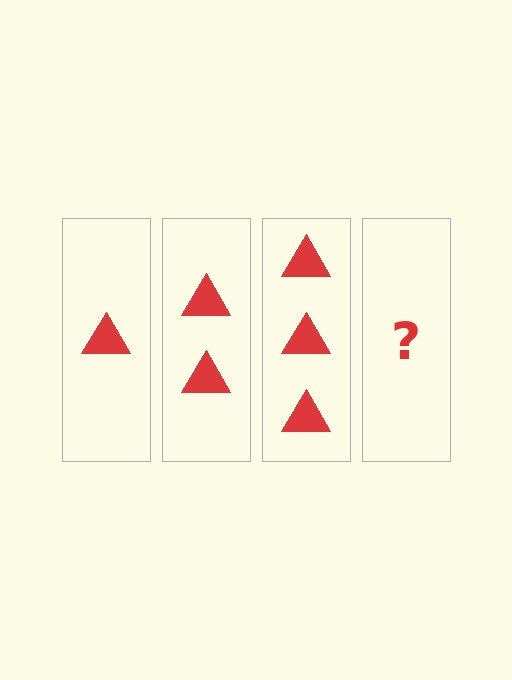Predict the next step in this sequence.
The next step is 4 triangles.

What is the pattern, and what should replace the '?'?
The pattern is that each step adds one more triangle. The '?' should be 4 triangles.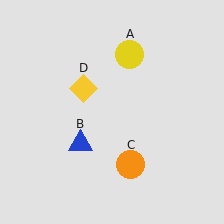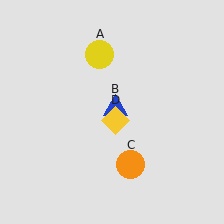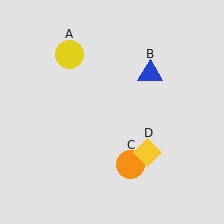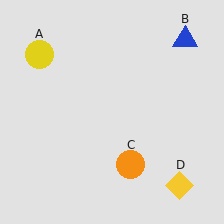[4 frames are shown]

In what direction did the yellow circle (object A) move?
The yellow circle (object A) moved left.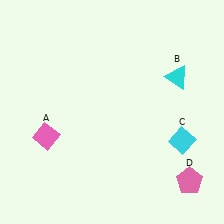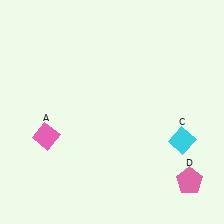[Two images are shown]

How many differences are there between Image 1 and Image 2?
There is 1 difference between the two images.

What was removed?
The cyan triangle (B) was removed in Image 2.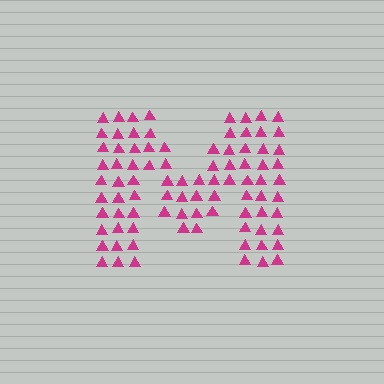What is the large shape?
The large shape is the letter M.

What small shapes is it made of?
It is made of small triangles.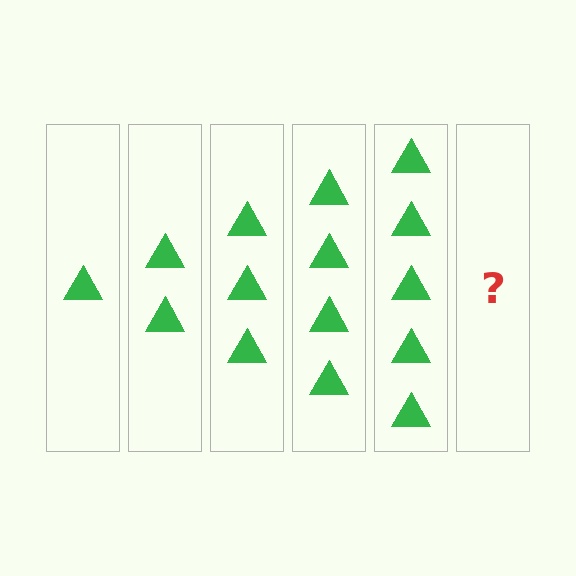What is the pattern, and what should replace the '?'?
The pattern is that each step adds one more triangle. The '?' should be 6 triangles.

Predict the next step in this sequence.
The next step is 6 triangles.